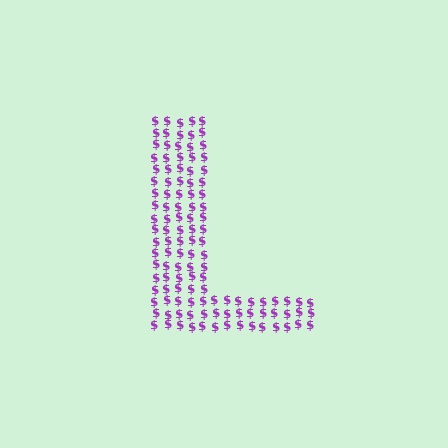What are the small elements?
The small elements are dollar signs.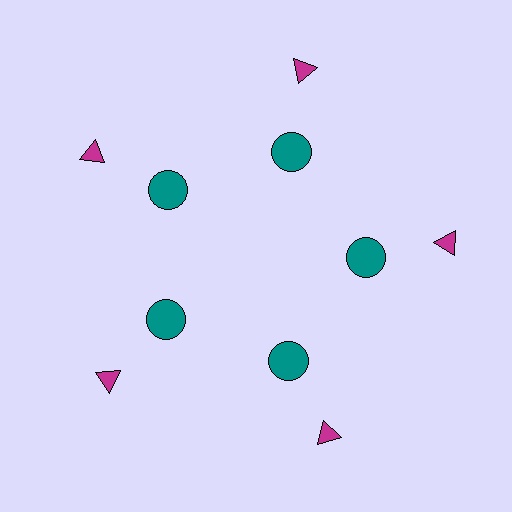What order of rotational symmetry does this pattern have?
This pattern has 5-fold rotational symmetry.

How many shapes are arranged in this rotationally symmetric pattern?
There are 10 shapes, arranged in 5 groups of 2.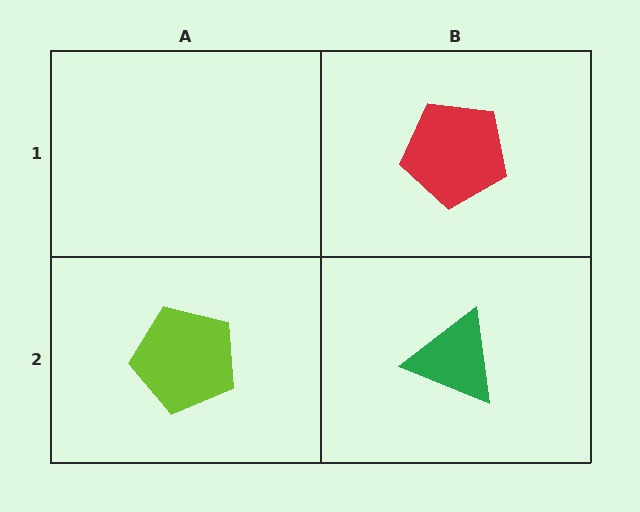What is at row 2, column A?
A lime pentagon.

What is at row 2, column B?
A green triangle.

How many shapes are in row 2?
2 shapes.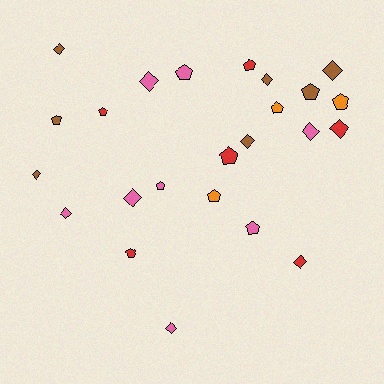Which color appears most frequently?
Pink, with 8 objects.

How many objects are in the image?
There are 24 objects.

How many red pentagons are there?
There are 4 red pentagons.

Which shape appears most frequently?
Pentagon, with 12 objects.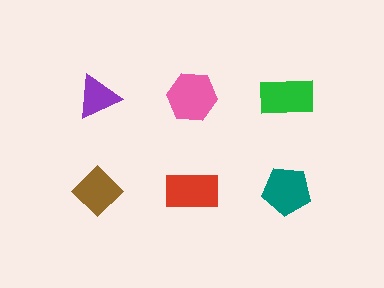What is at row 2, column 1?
A brown diamond.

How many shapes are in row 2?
3 shapes.